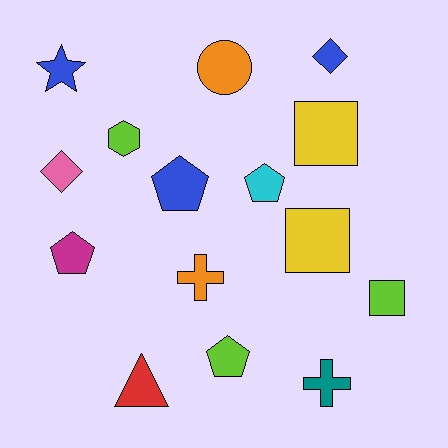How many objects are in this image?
There are 15 objects.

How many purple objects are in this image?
There are no purple objects.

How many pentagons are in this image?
There are 4 pentagons.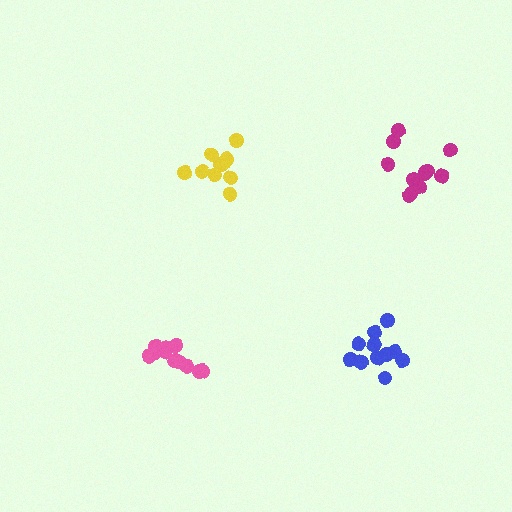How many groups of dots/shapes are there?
There are 4 groups.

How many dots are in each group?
Group 1: 11 dots, Group 2: 11 dots, Group 3: 12 dots, Group 4: 10 dots (44 total).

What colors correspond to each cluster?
The clusters are colored: magenta, blue, pink, yellow.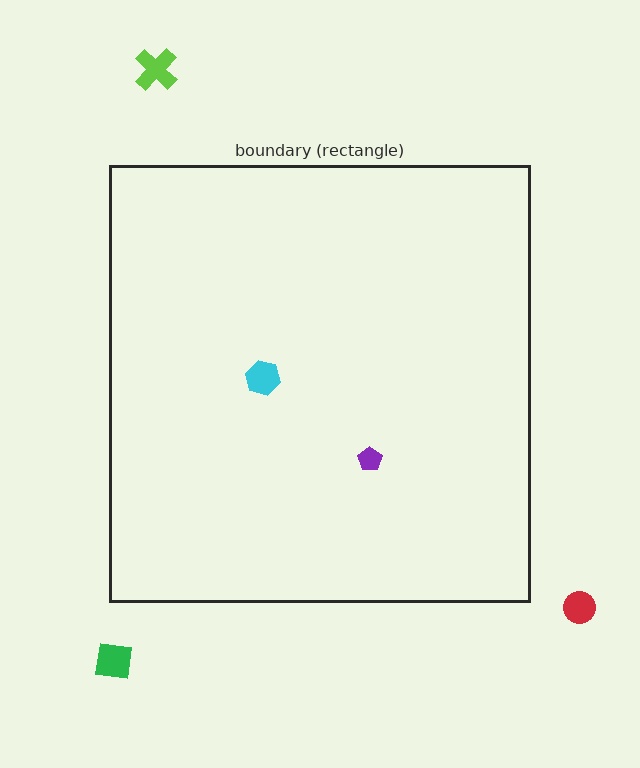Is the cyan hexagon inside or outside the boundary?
Inside.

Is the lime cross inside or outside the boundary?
Outside.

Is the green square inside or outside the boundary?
Outside.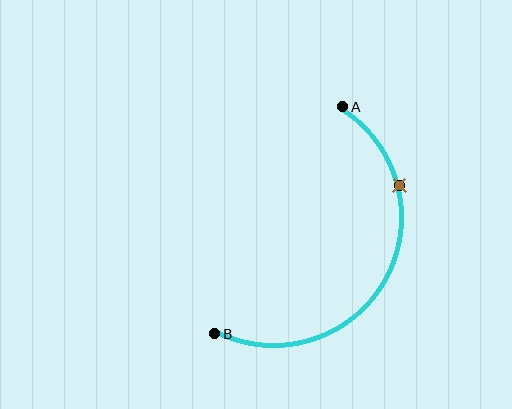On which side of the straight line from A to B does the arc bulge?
The arc bulges to the right of the straight line connecting A and B.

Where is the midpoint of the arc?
The arc midpoint is the point on the curve farthest from the straight line joining A and B. It sits to the right of that line.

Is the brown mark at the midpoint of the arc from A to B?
No. The brown mark lies on the arc but is closer to endpoint A. The arc midpoint would be at the point on the curve equidistant along the arc from both A and B.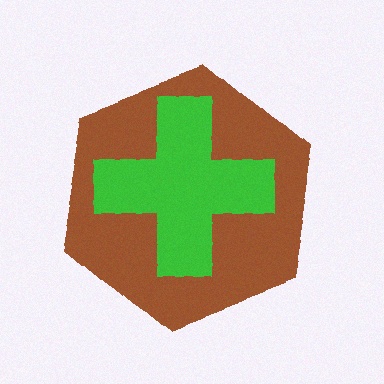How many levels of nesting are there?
2.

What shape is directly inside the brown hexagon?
The green cross.